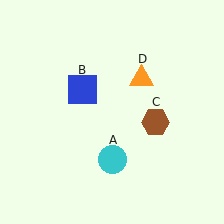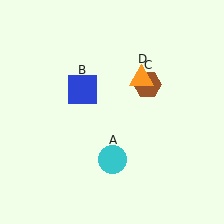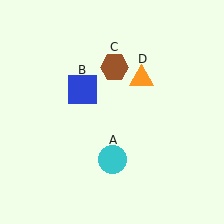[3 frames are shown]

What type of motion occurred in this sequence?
The brown hexagon (object C) rotated counterclockwise around the center of the scene.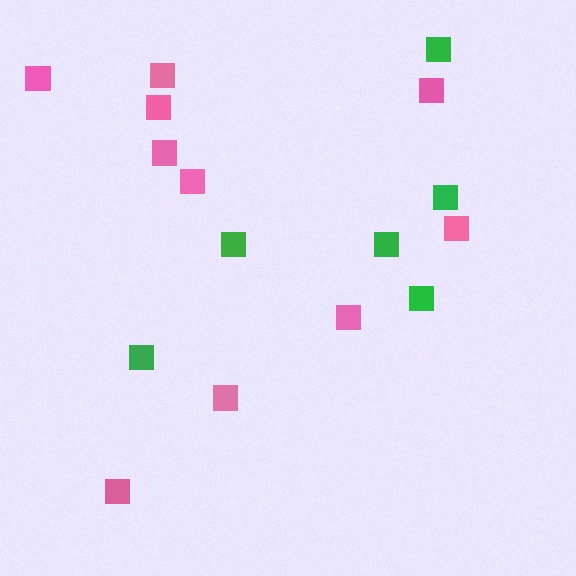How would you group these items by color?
There are 2 groups: one group of green squares (6) and one group of pink squares (10).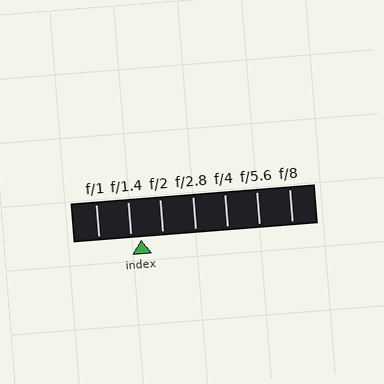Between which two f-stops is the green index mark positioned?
The index mark is between f/1.4 and f/2.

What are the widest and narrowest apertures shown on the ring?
The widest aperture shown is f/1 and the narrowest is f/8.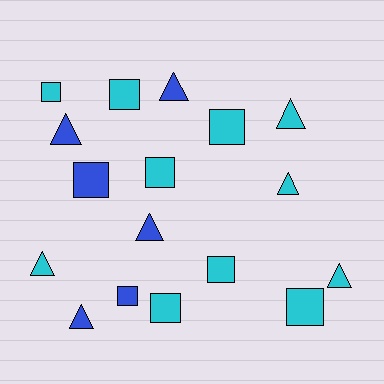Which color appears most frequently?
Cyan, with 11 objects.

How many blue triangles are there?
There are 4 blue triangles.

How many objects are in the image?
There are 17 objects.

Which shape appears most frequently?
Square, with 9 objects.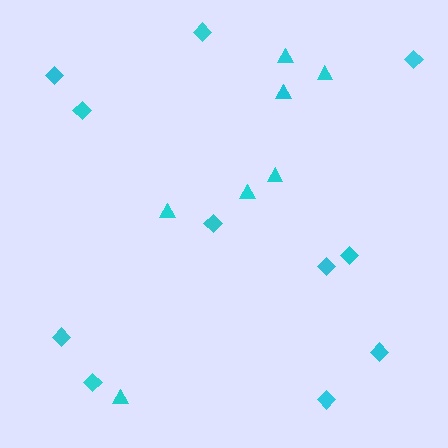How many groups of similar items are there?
There are 2 groups: one group of diamonds (11) and one group of triangles (7).